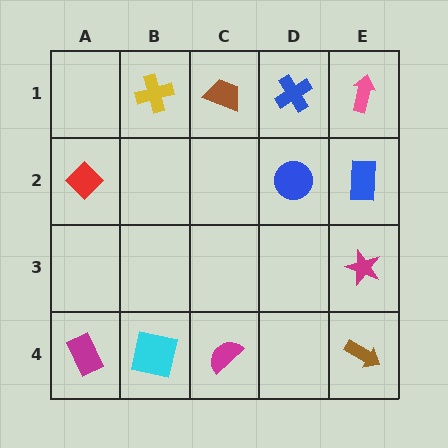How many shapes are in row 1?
4 shapes.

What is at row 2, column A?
A red diamond.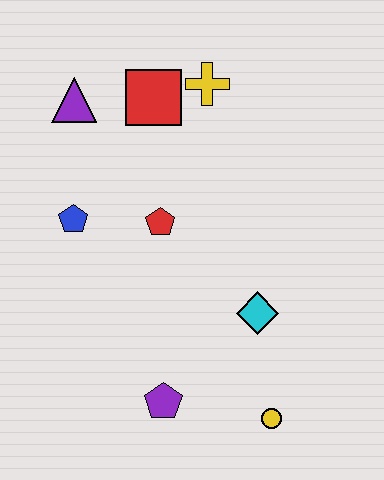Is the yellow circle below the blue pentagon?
Yes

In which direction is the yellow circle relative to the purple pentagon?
The yellow circle is to the right of the purple pentagon.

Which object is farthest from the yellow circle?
The purple triangle is farthest from the yellow circle.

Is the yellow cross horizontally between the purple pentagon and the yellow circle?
Yes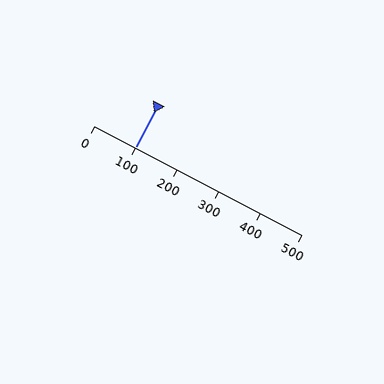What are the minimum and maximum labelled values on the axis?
The axis runs from 0 to 500.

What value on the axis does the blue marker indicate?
The marker indicates approximately 100.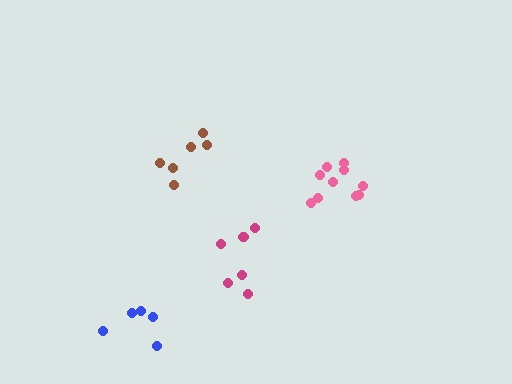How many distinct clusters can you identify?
There are 4 distinct clusters.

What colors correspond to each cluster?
The clusters are colored: blue, brown, pink, magenta.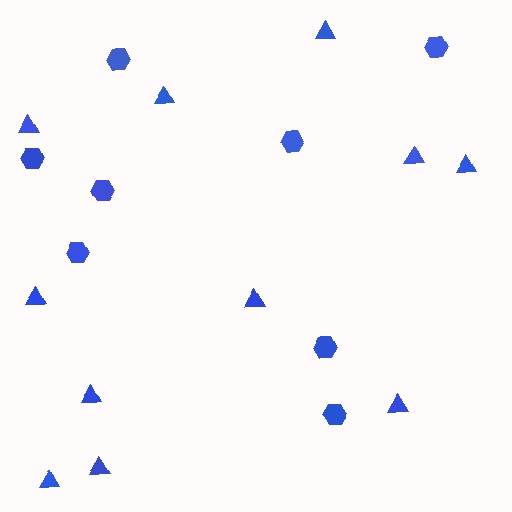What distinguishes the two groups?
There are 2 groups: one group of hexagons (8) and one group of triangles (11).